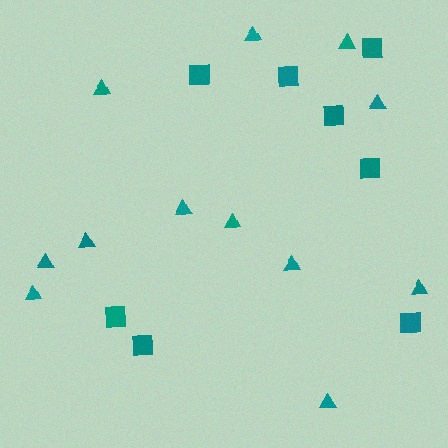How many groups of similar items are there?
There are 2 groups: one group of squares (8) and one group of triangles (12).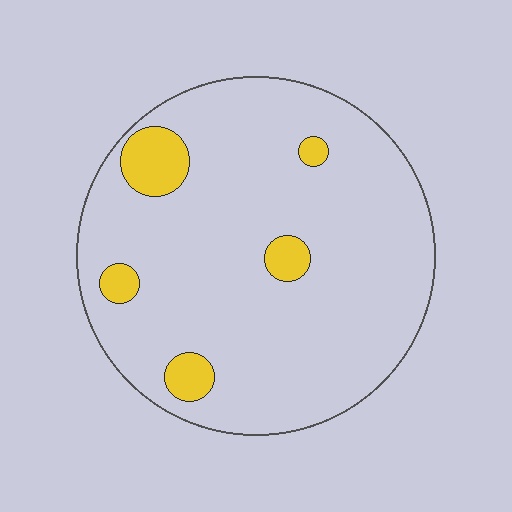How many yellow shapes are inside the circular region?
5.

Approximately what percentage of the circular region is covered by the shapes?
Approximately 10%.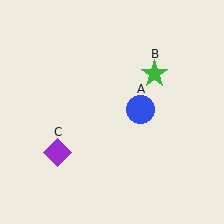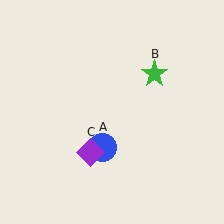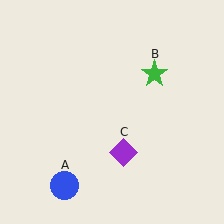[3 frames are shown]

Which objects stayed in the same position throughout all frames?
Green star (object B) remained stationary.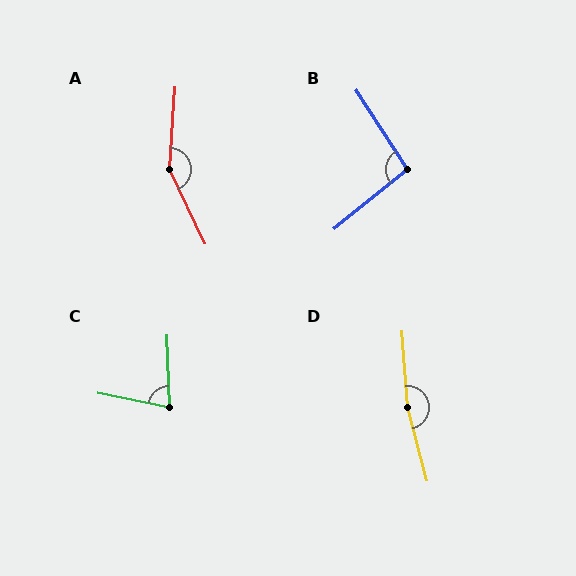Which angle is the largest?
D, at approximately 169 degrees.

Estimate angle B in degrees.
Approximately 96 degrees.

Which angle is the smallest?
C, at approximately 77 degrees.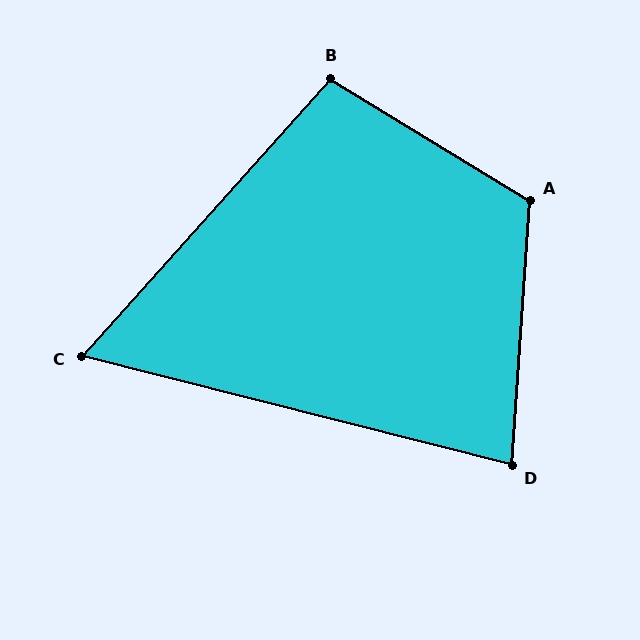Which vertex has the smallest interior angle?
C, at approximately 62 degrees.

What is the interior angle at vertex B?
Approximately 100 degrees (obtuse).